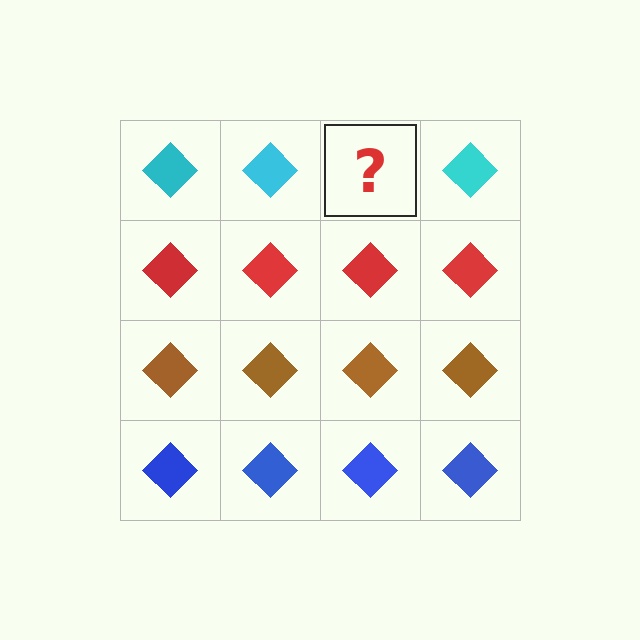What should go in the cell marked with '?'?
The missing cell should contain a cyan diamond.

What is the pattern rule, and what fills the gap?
The rule is that each row has a consistent color. The gap should be filled with a cyan diamond.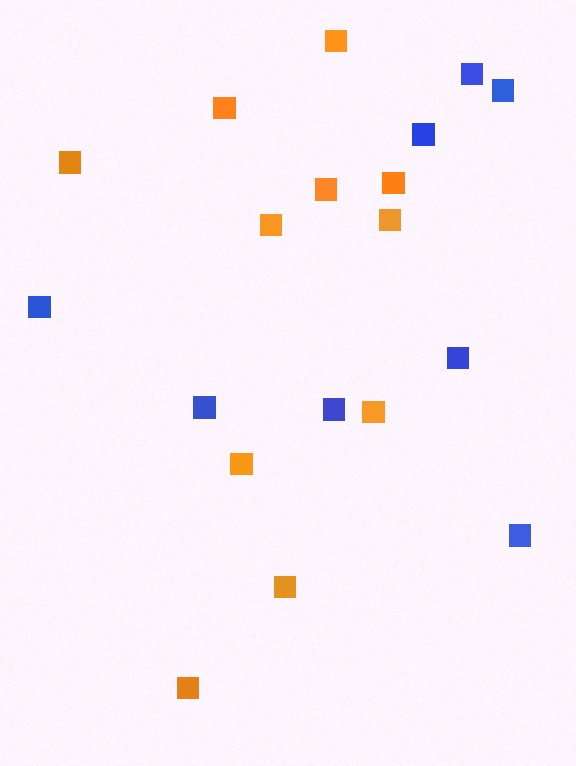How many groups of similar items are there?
There are 2 groups: one group of orange squares (11) and one group of blue squares (8).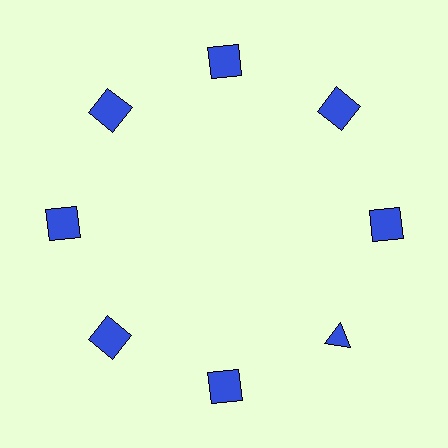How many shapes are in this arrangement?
There are 8 shapes arranged in a ring pattern.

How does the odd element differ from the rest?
It has a different shape: triangle instead of square.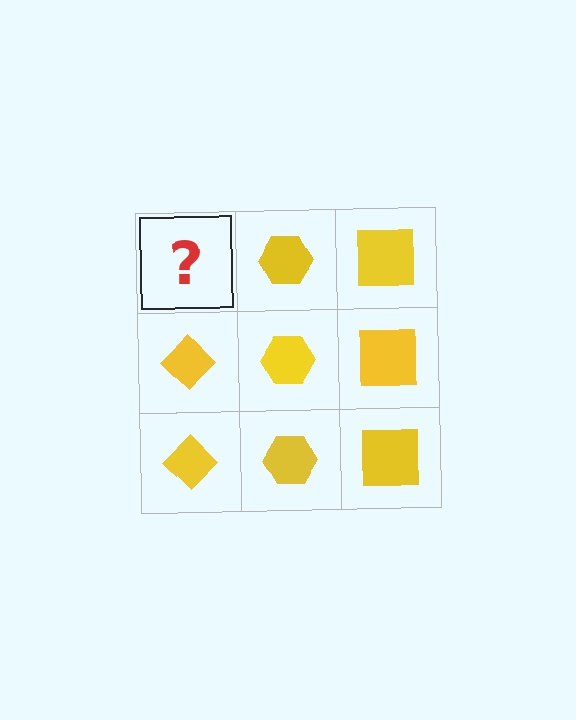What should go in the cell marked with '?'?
The missing cell should contain a yellow diamond.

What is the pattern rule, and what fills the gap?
The rule is that each column has a consistent shape. The gap should be filled with a yellow diamond.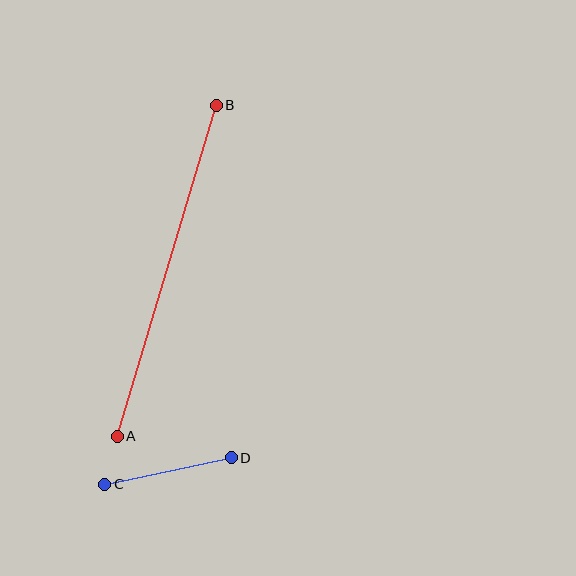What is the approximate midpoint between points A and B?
The midpoint is at approximately (167, 271) pixels.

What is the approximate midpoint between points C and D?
The midpoint is at approximately (168, 471) pixels.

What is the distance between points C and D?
The distance is approximately 129 pixels.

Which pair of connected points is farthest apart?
Points A and B are farthest apart.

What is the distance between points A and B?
The distance is approximately 346 pixels.